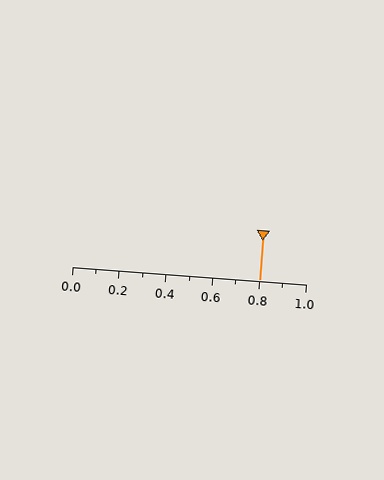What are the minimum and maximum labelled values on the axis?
The axis runs from 0.0 to 1.0.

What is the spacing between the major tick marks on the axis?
The major ticks are spaced 0.2 apart.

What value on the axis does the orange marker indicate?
The marker indicates approximately 0.8.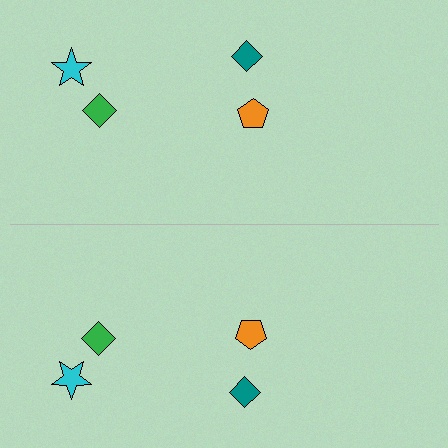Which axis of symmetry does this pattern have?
The pattern has a horizontal axis of symmetry running through the center of the image.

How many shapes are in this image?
There are 8 shapes in this image.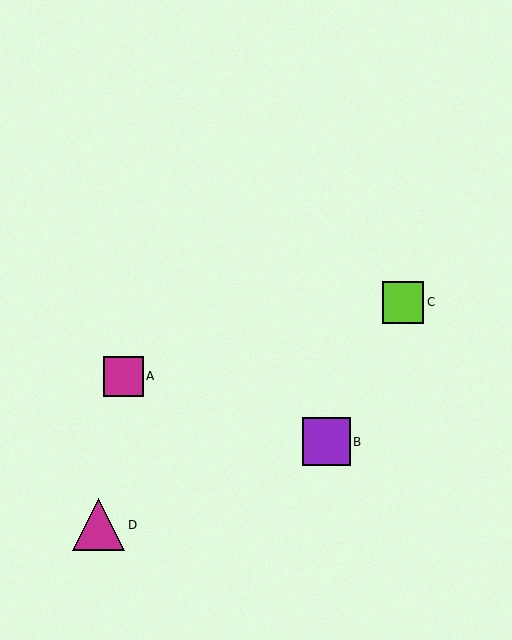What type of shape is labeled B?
Shape B is a purple square.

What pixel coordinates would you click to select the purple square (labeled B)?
Click at (326, 442) to select the purple square B.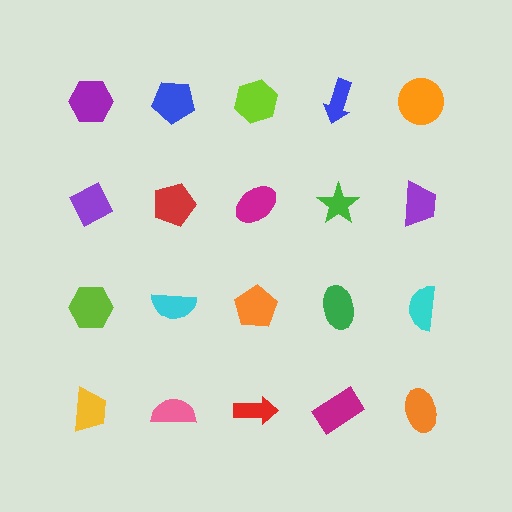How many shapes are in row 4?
5 shapes.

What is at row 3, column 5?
A cyan semicircle.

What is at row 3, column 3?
An orange pentagon.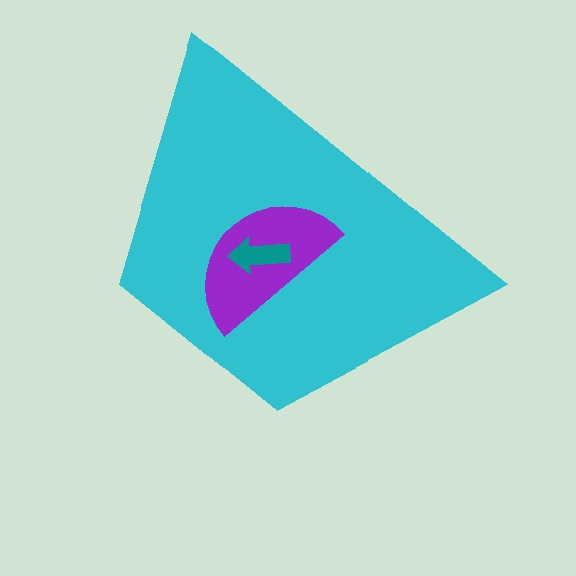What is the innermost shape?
The teal arrow.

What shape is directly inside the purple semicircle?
The teal arrow.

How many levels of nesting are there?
3.